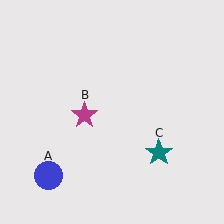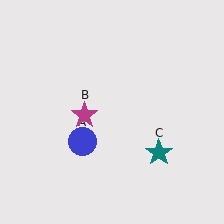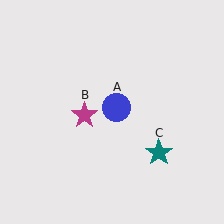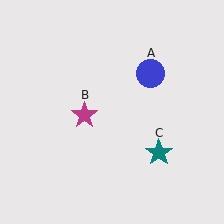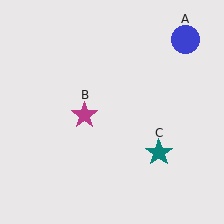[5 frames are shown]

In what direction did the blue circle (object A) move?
The blue circle (object A) moved up and to the right.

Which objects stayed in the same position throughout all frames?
Magenta star (object B) and teal star (object C) remained stationary.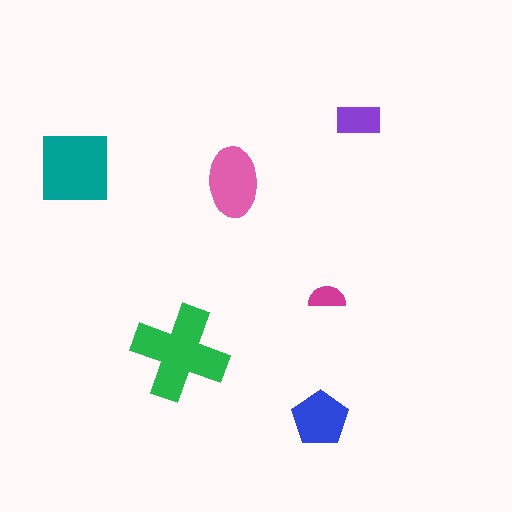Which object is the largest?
The green cross.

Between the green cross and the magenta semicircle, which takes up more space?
The green cross.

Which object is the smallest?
The magenta semicircle.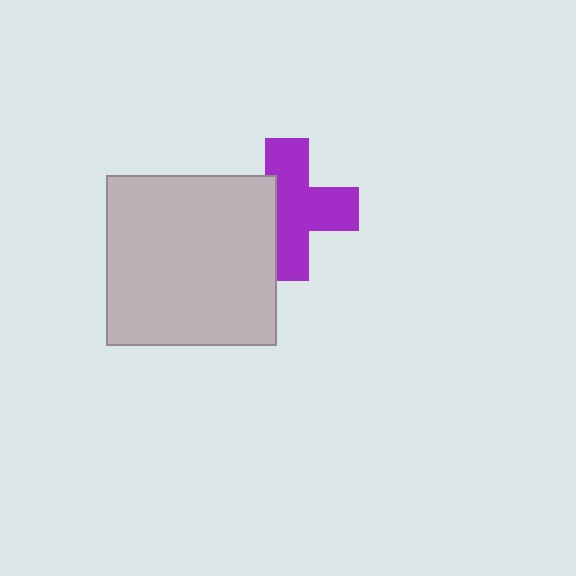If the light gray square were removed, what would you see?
You would see the complete purple cross.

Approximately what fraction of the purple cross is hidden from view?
Roughly 32% of the purple cross is hidden behind the light gray square.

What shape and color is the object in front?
The object in front is a light gray square.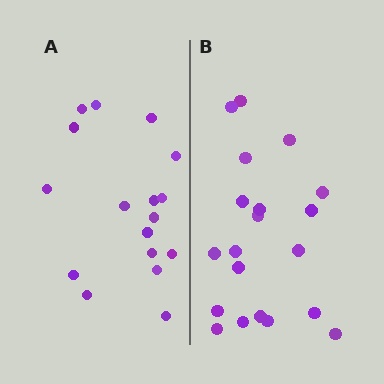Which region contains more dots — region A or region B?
Region B (the right region) has more dots.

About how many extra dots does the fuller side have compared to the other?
Region B has just a few more — roughly 2 or 3 more dots than region A.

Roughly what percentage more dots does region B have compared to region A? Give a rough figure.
About 20% more.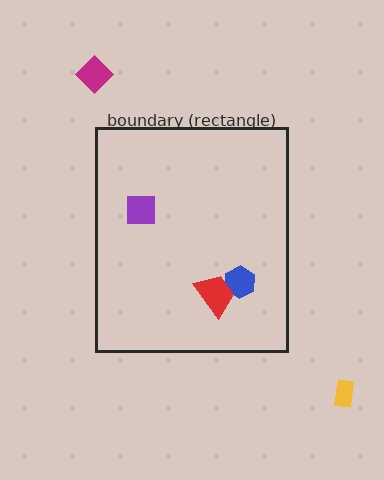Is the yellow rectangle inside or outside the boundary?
Outside.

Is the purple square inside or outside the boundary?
Inside.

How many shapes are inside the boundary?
3 inside, 2 outside.